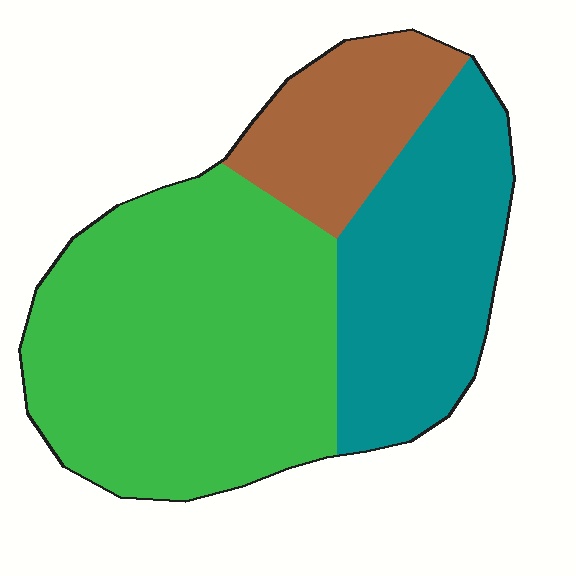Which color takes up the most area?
Green, at roughly 55%.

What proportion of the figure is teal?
Teal takes up between a sixth and a third of the figure.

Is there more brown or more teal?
Teal.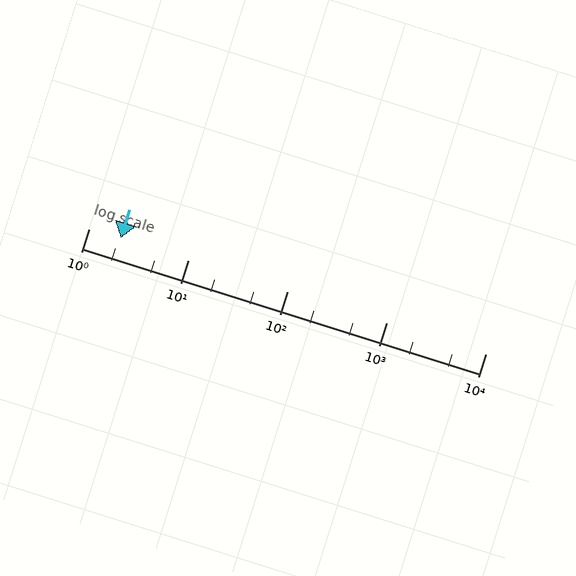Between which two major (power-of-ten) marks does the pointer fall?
The pointer is between 1 and 10.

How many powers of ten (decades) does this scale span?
The scale spans 4 decades, from 1 to 10000.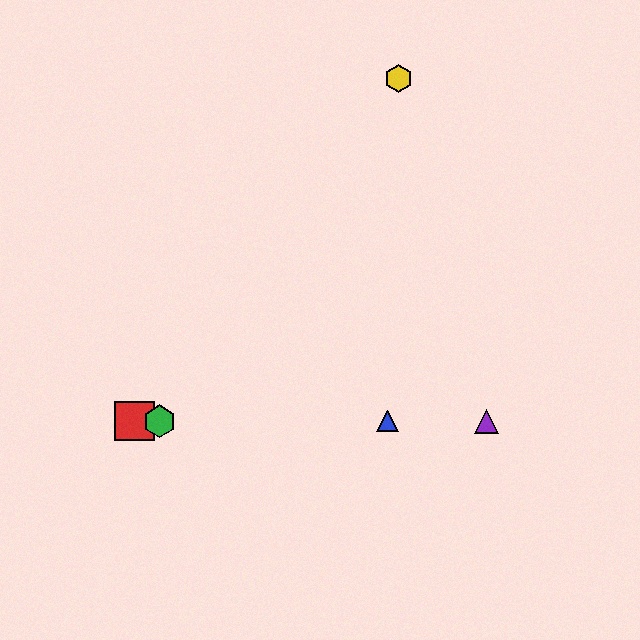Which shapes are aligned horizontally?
The red square, the blue triangle, the green hexagon, the purple triangle are aligned horizontally.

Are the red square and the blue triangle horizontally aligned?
Yes, both are at y≈421.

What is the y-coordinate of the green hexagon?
The green hexagon is at y≈421.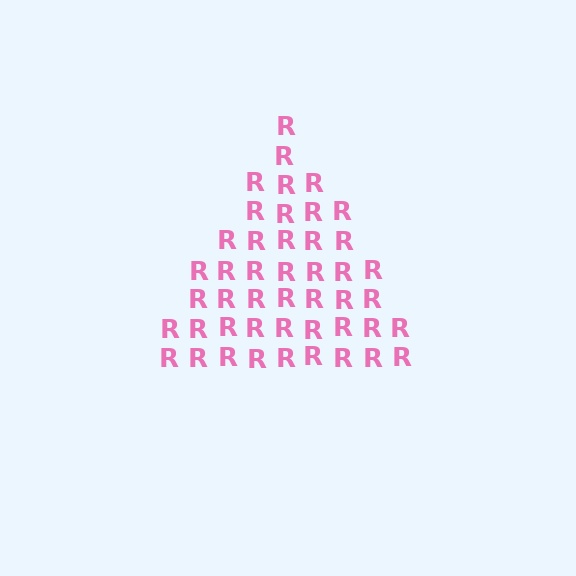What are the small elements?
The small elements are letter R's.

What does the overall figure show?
The overall figure shows a triangle.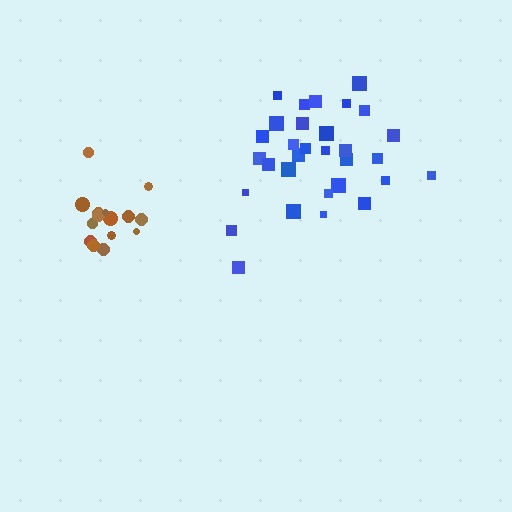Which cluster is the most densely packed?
Brown.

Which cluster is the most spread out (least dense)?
Blue.